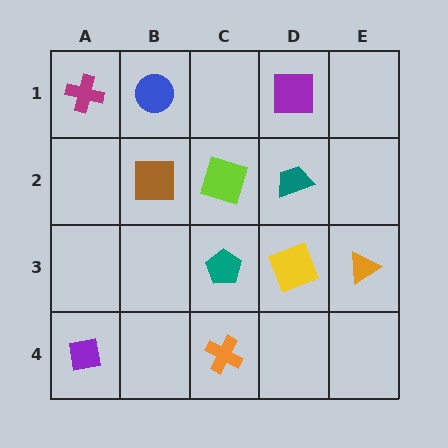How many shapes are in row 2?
3 shapes.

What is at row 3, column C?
A teal pentagon.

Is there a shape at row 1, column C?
No, that cell is empty.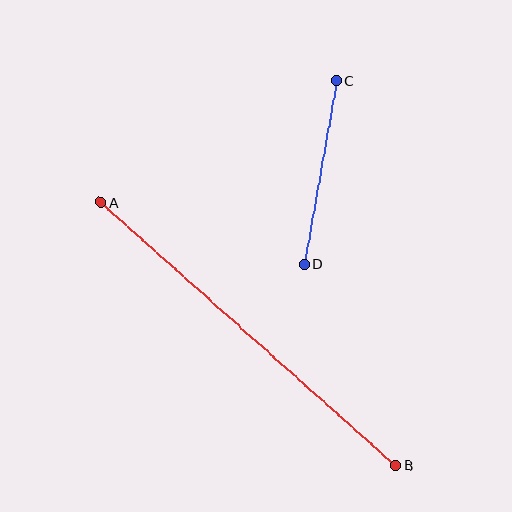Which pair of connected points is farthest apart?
Points A and B are farthest apart.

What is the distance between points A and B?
The distance is approximately 395 pixels.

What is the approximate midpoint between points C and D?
The midpoint is at approximately (320, 172) pixels.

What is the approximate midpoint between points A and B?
The midpoint is at approximately (248, 334) pixels.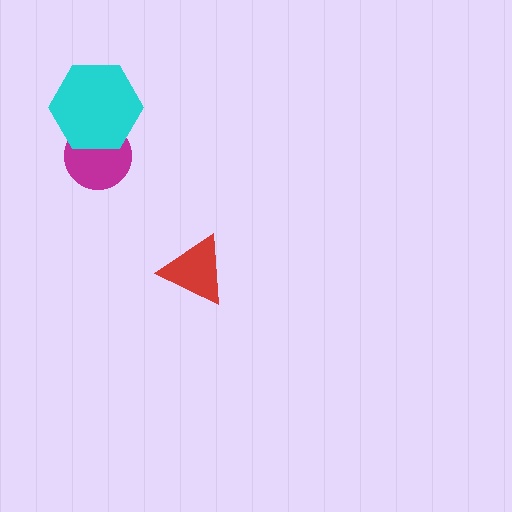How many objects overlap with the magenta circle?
1 object overlaps with the magenta circle.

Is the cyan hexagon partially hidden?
No, no other shape covers it.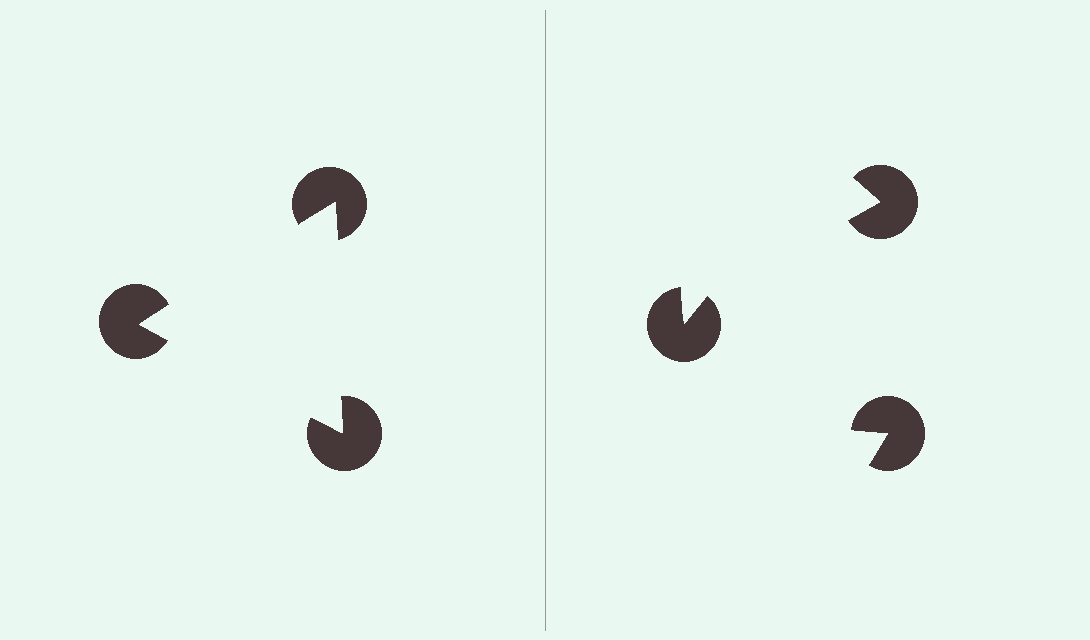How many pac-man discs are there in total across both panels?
6 — 3 on each side.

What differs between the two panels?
The pac-man discs are positioned identically on both sides; only the wedge orientations differ. On the left they align to a triangle; on the right they are misaligned.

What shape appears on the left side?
An illusory triangle.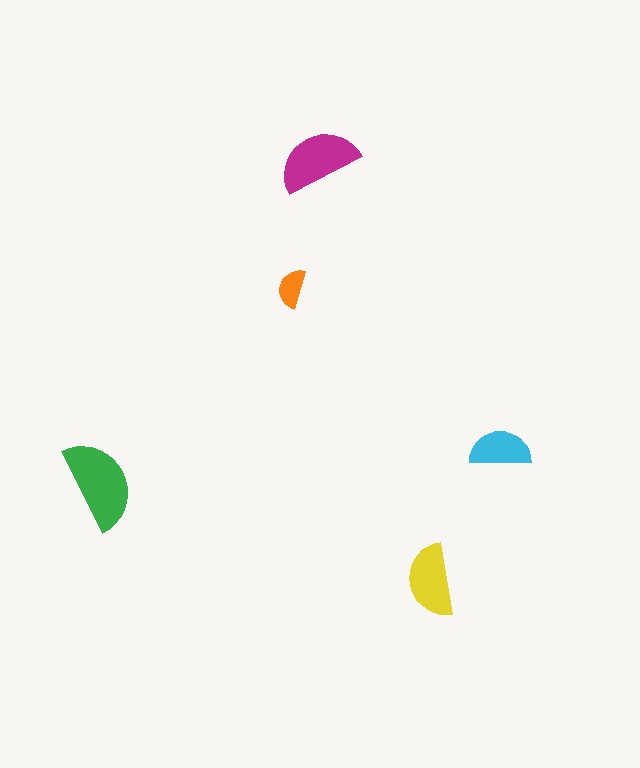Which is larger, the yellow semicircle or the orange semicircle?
The yellow one.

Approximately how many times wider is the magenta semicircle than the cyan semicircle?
About 1.5 times wider.